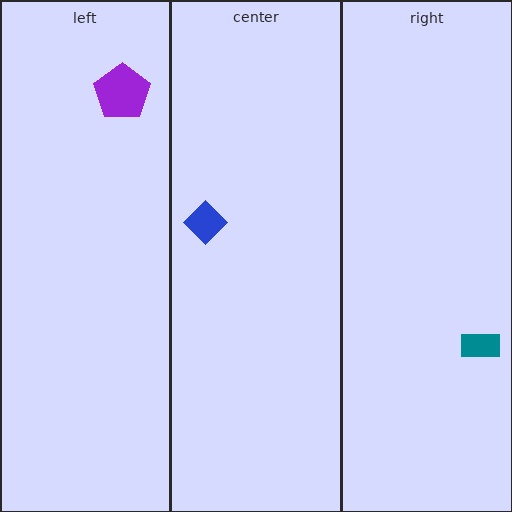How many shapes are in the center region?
1.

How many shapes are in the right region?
1.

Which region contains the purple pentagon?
The left region.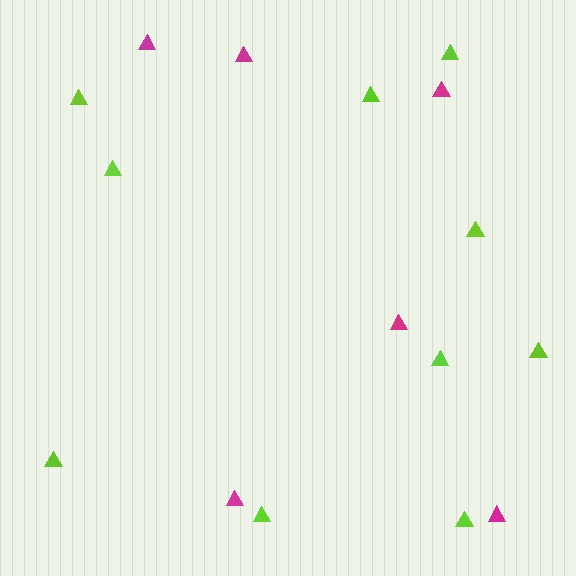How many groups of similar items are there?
There are 2 groups: one group of lime triangles (10) and one group of magenta triangles (6).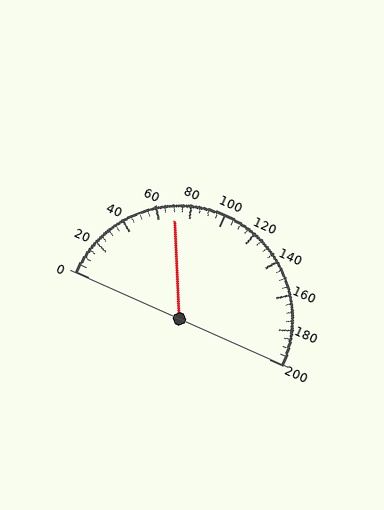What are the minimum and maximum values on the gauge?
The gauge ranges from 0 to 200.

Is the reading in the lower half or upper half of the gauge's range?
The reading is in the lower half of the range (0 to 200).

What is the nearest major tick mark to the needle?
The nearest major tick mark is 80.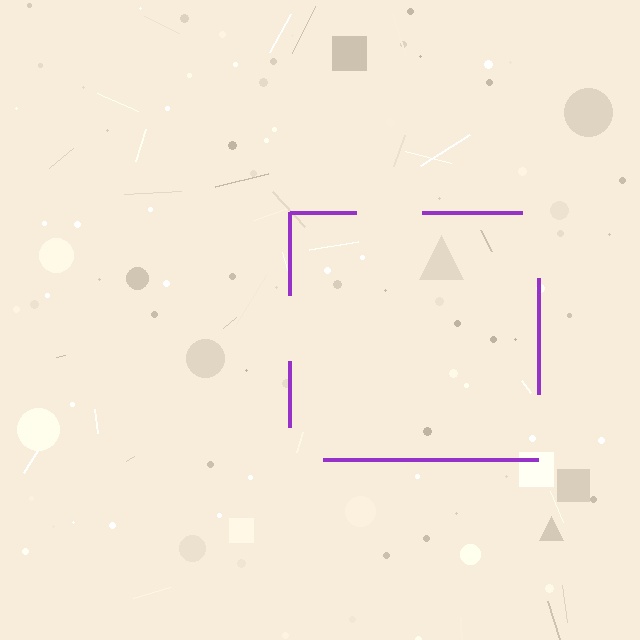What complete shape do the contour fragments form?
The contour fragments form a square.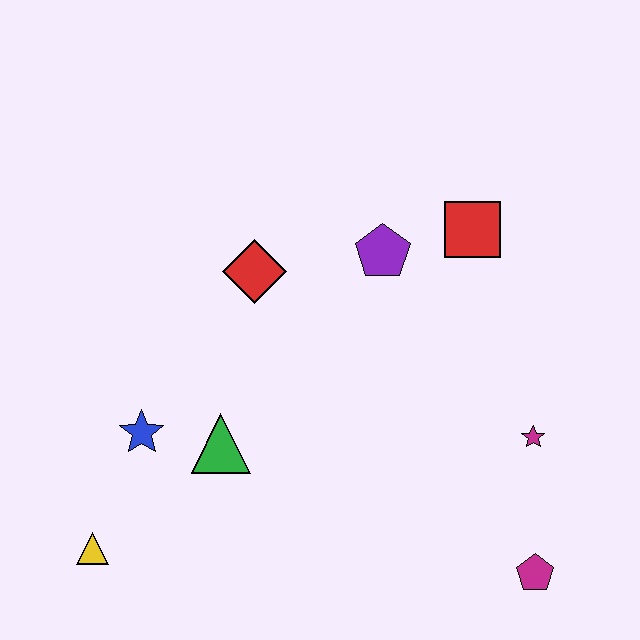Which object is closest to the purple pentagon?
The red square is closest to the purple pentagon.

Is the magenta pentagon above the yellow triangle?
No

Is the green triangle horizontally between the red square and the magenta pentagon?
No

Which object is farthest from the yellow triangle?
The red square is farthest from the yellow triangle.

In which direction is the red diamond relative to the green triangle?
The red diamond is above the green triangle.